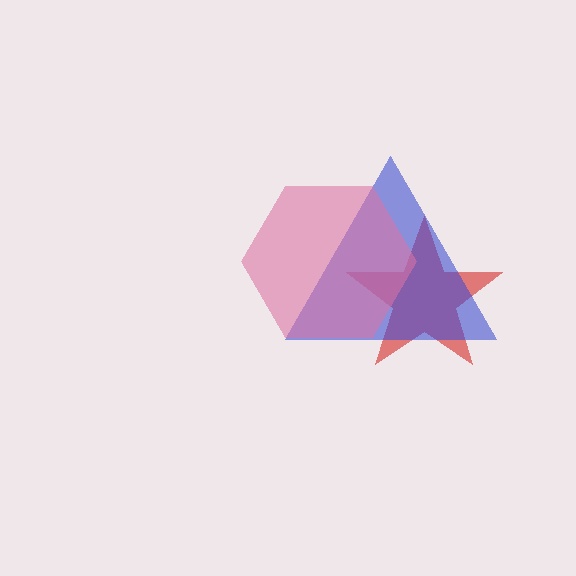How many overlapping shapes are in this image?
There are 3 overlapping shapes in the image.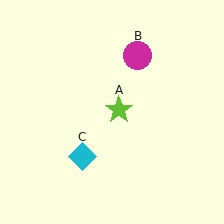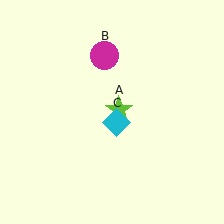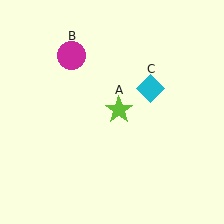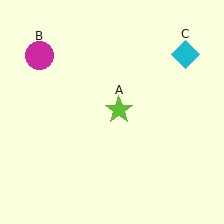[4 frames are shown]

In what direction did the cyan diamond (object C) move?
The cyan diamond (object C) moved up and to the right.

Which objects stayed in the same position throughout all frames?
Lime star (object A) remained stationary.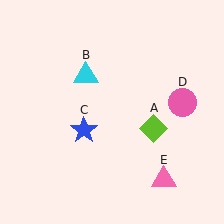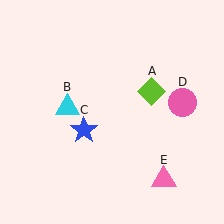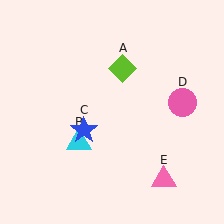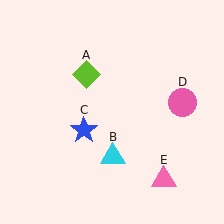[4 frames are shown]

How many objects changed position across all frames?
2 objects changed position: lime diamond (object A), cyan triangle (object B).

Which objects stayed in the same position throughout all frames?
Blue star (object C) and pink circle (object D) and pink triangle (object E) remained stationary.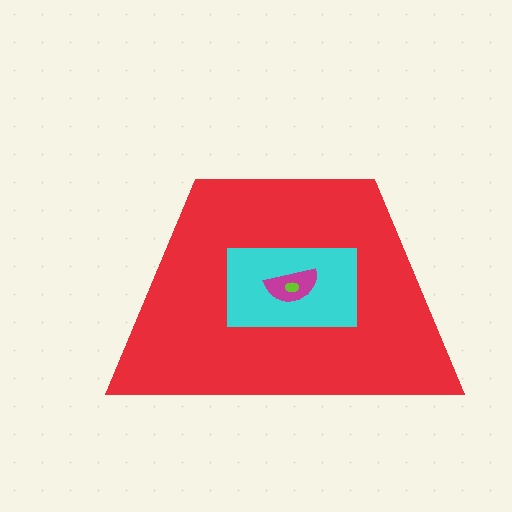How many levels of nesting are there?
4.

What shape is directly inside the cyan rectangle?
The magenta semicircle.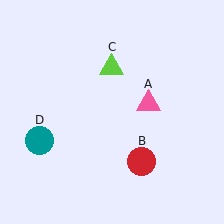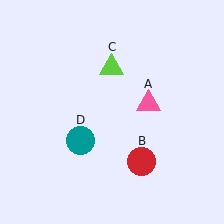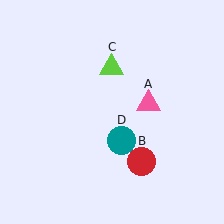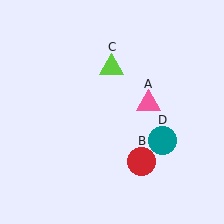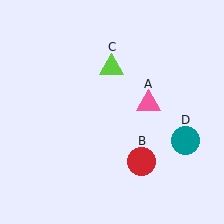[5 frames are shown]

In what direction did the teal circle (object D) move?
The teal circle (object D) moved right.